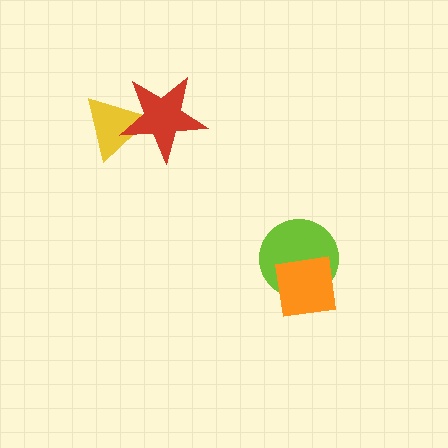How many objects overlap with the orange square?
1 object overlaps with the orange square.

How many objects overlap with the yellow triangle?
1 object overlaps with the yellow triangle.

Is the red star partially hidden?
No, no other shape covers it.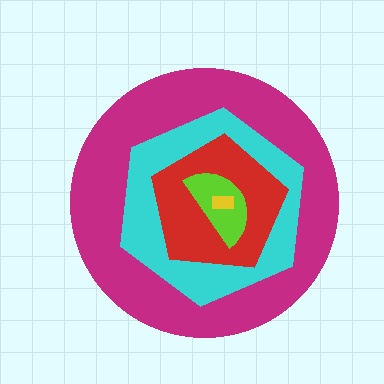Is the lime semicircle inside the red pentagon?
Yes.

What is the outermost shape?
The magenta circle.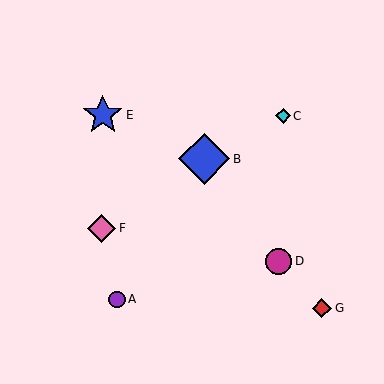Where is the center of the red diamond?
The center of the red diamond is at (322, 308).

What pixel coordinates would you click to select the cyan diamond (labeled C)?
Click at (283, 116) to select the cyan diamond C.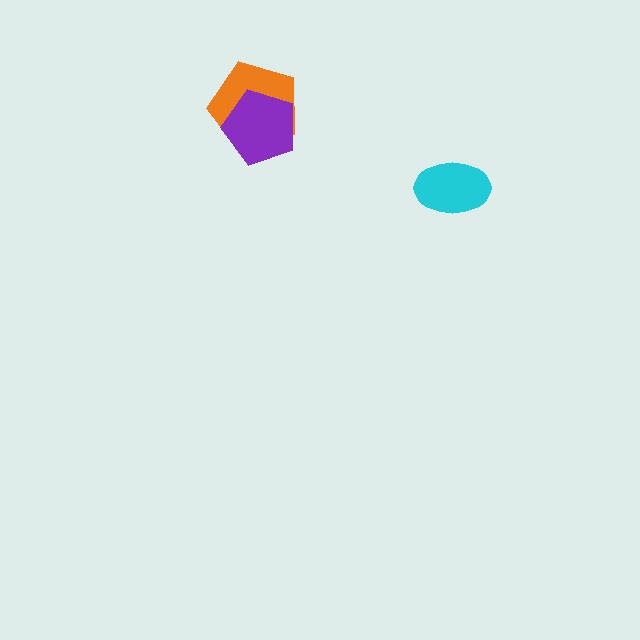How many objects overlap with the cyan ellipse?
0 objects overlap with the cyan ellipse.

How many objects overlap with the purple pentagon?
1 object overlaps with the purple pentagon.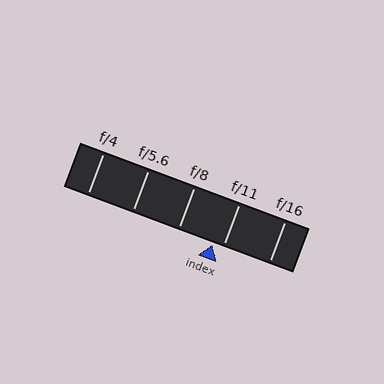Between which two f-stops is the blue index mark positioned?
The index mark is between f/8 and f/11.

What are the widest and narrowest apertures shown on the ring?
The widest aperture shown is f/4 and the narrowest is f/16.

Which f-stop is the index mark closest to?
The index mark is closest to f/11.